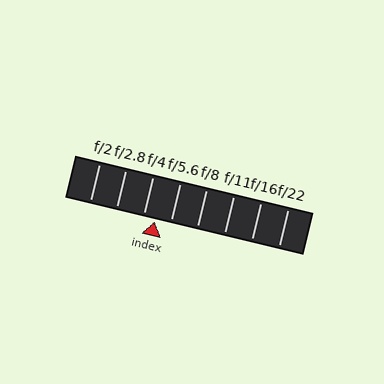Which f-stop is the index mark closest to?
The index mark is closest to f/4.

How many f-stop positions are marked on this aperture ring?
There are 8 f-stop positions marked.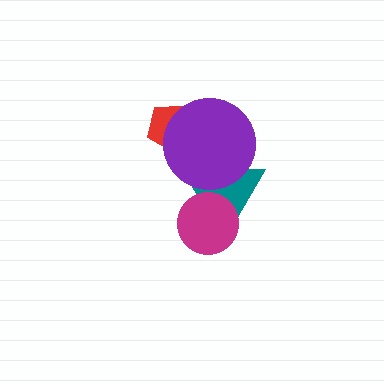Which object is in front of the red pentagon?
The purple circle is in front of the red pentagon.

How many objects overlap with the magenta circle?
1 object overlaps with the magenta circle.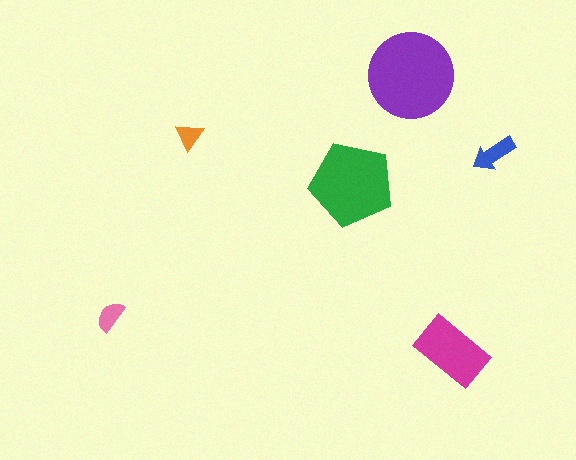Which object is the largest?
The purple circle.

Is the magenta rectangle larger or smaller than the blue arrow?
Larger.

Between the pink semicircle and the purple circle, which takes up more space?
The purple circle.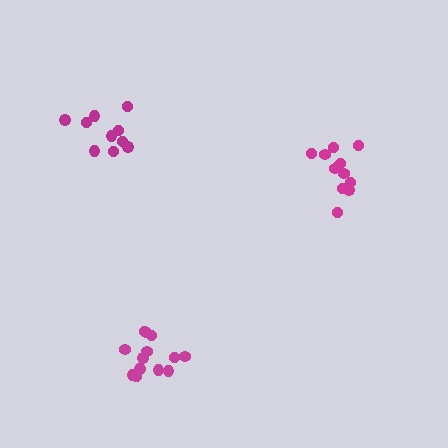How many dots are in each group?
Group 1: 14 dots, Group 2: 10 dots, Group 3: 12 dots (36 total).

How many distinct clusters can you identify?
There are 3 distinct clusters.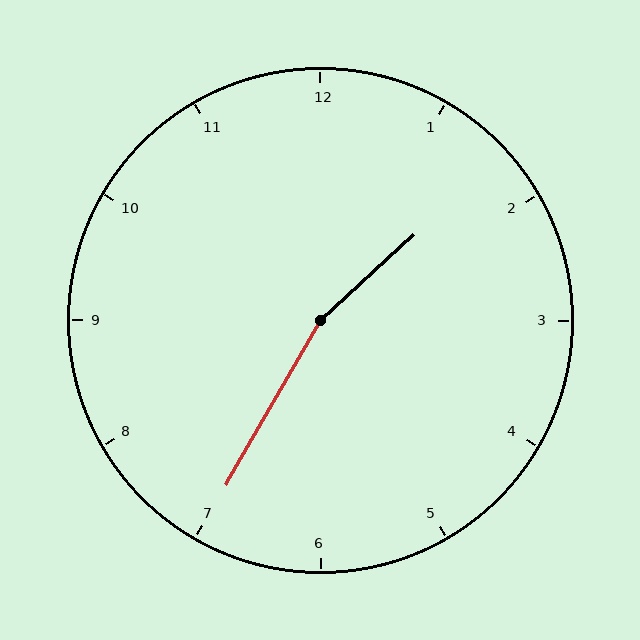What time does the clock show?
1:35.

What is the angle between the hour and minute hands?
Approximately 162 degrees.